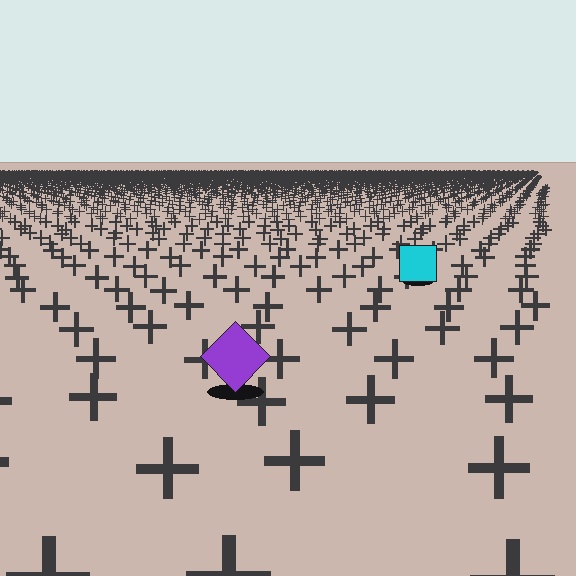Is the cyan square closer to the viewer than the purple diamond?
No. The purple diamond is closer — you can tell from the texture gradient: the ground texture is coarser near it.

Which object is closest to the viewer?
The purple diamond is closest. The texture marks near it are larger and more spread out.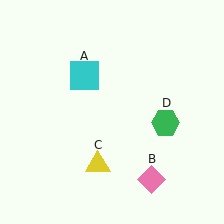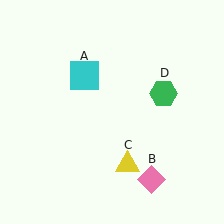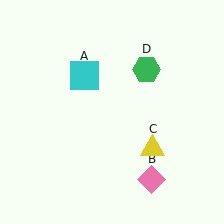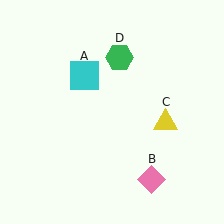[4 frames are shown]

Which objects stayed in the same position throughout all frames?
Cyan square (object A) and pink diamond (object B) remained stationary.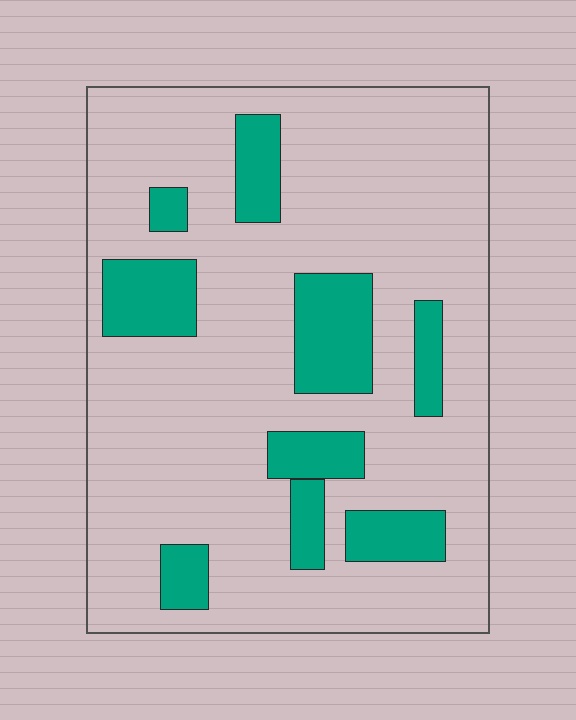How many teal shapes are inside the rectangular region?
9.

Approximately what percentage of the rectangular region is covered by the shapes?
Approximately 20%.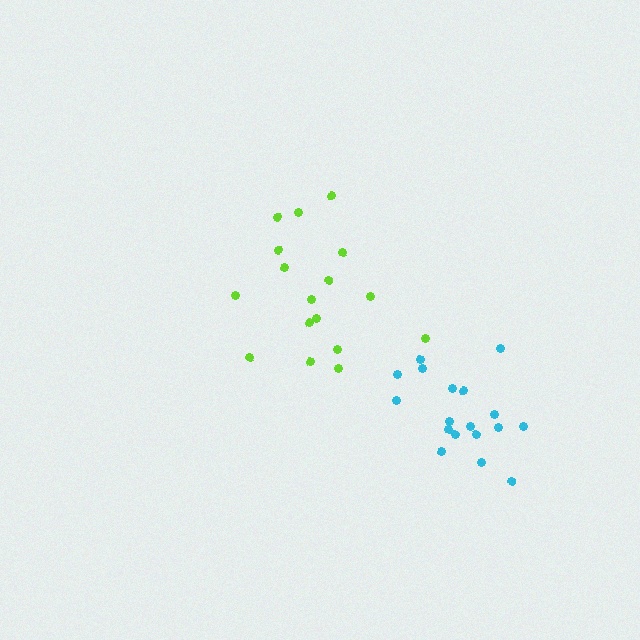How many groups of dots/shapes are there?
There are 2 groups.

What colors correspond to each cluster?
The clusters are colored: cyan, lime.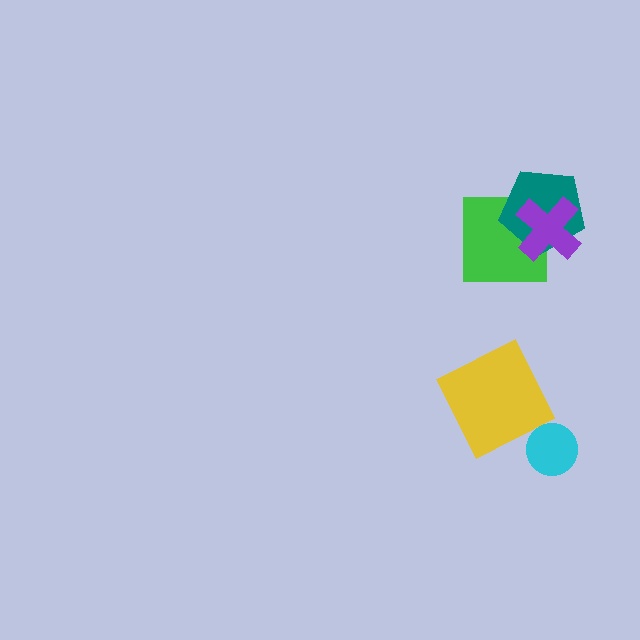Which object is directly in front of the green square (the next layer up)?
The teal pentagon is directly in front of the green square.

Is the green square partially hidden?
Yes, it is partially covered by another shape.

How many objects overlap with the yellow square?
0 objects overlap with the yellow square.